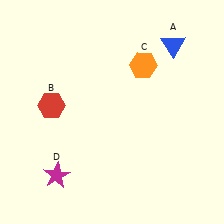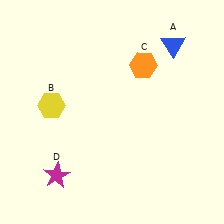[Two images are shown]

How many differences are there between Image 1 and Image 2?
There is 1 difference between the two images.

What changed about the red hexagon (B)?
In Image 1, B is red. In Image 2, it changed to yellow.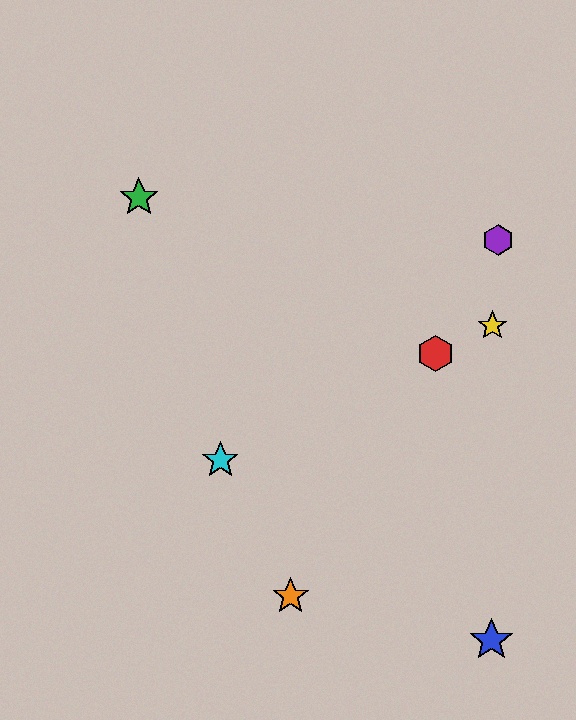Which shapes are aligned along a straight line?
The red hexagon, the yellow star, the cyan star are aligned along a straight line.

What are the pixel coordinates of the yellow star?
The yellow star is at (492, 326).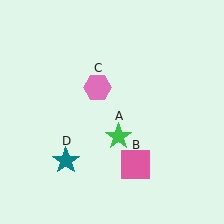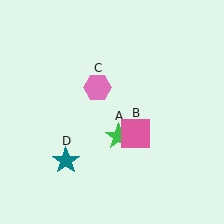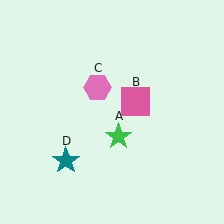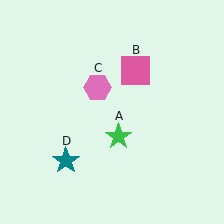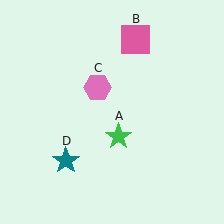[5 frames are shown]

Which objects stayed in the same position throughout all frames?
Green star (object A) and pink hexagon (object C) and teal star (object D) remained stationary.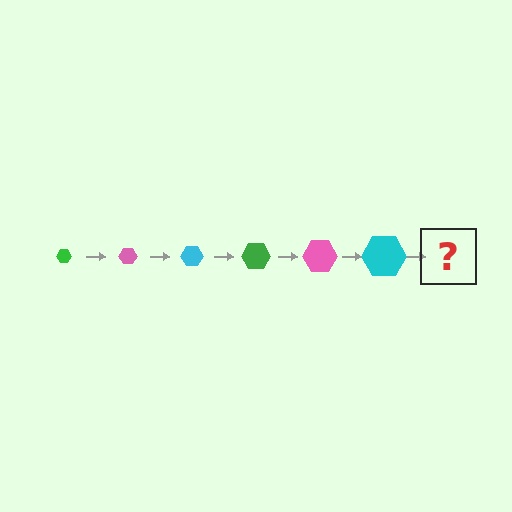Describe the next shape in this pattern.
It should be a green hexagon, larger than the previous one.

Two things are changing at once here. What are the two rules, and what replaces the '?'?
The two rules are that the hexagon grows larger each step and the color cycles through green, pink, and cyan. The '?' should be a green hexagon, larger than the previous one.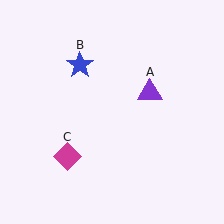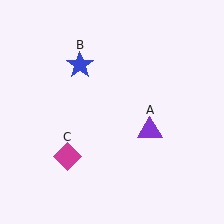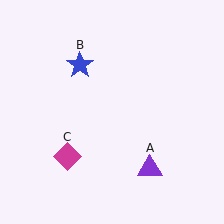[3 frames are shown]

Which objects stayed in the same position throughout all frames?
Blue star (object B) and magenta diamond (object C) remained stationary.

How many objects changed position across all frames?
1 object changed position: purple triangle (object A).